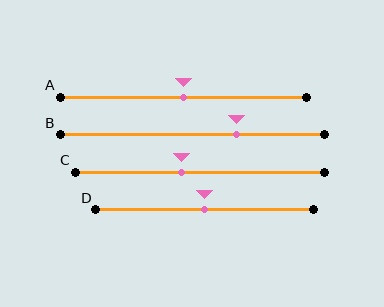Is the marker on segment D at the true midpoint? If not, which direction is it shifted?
Yes, the marker on segment D is at the true midpoint.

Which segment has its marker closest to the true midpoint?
Segment A has its marker closest to the true midpoint.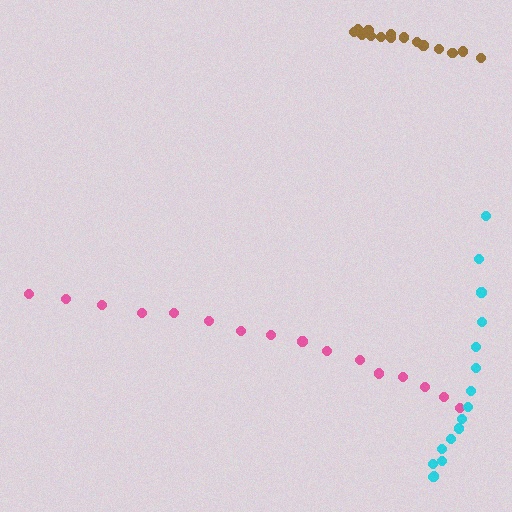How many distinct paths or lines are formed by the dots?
There are 3 distinct paths.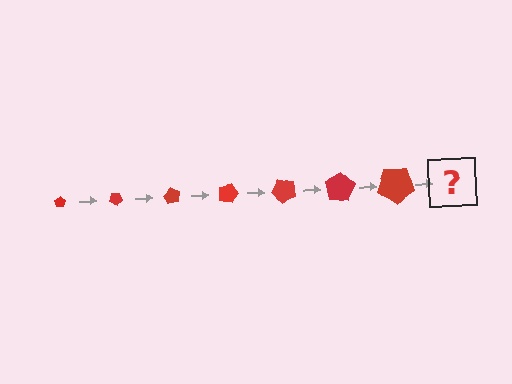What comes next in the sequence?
The next element should be a pentagon, larger than the previous one and rotated 210 degrees from the start.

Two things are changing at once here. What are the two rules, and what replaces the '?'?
The two rules are that the pentagon grows larger each step and it rotates 30 degrees each step. The '?' should be a pentagon, larger than the previous one and rotated 210 degrees from the start.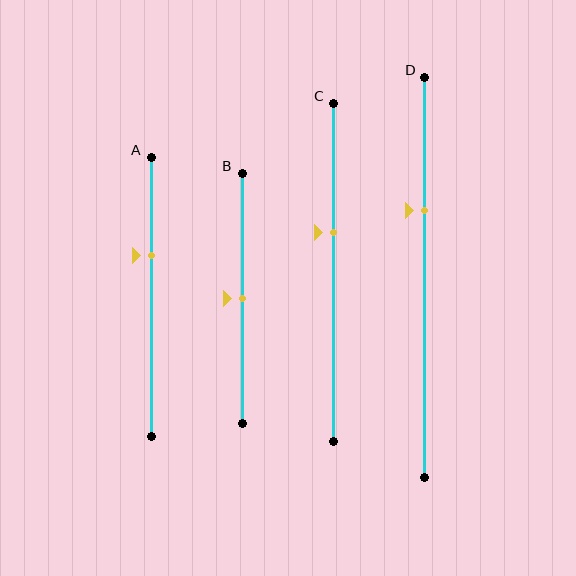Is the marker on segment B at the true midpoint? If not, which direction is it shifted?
Yes, the marker on segment B is at the true midpoint.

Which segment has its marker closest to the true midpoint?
Segment B has its marker closest to the true midpoint.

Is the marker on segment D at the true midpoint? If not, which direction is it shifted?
No, the marker on segment D is shifted upward by about 17% of the segment length.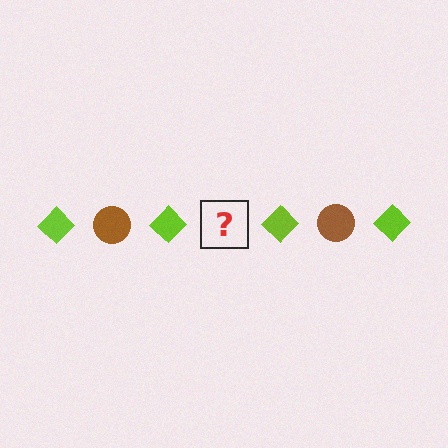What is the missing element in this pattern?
The missing element is a brown circle.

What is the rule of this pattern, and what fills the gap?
The rule is that the pattern alternates between lime diamond and brown circle. The gap should be filled with a brown circle.